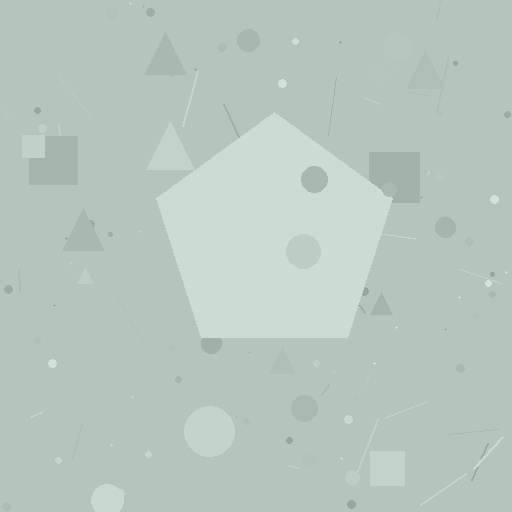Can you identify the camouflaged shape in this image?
The camouflaged shape is a pentagon.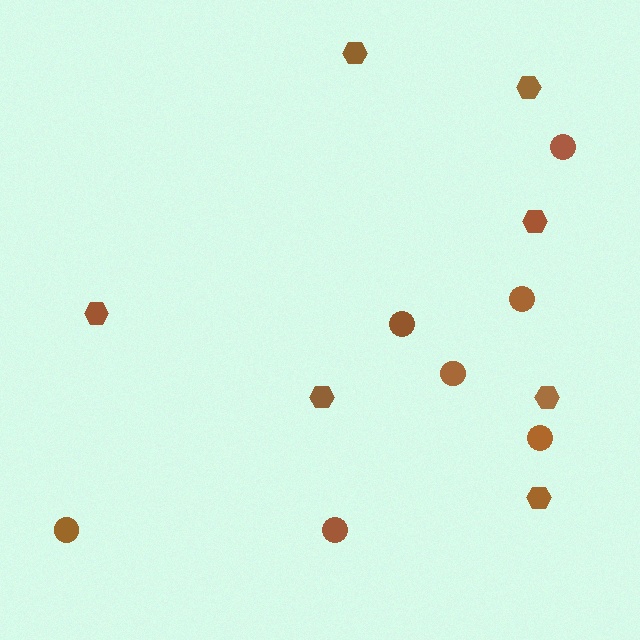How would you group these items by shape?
There are 2 groups: one group of circles (7) and one group of hexagons (7).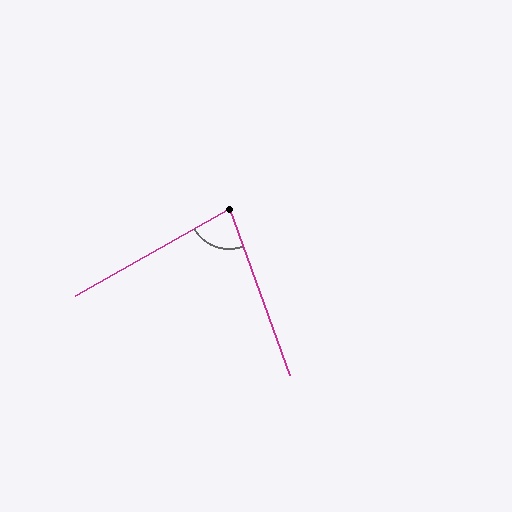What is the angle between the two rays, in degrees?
Approximately 80 degrees.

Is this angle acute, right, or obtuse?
It is acute.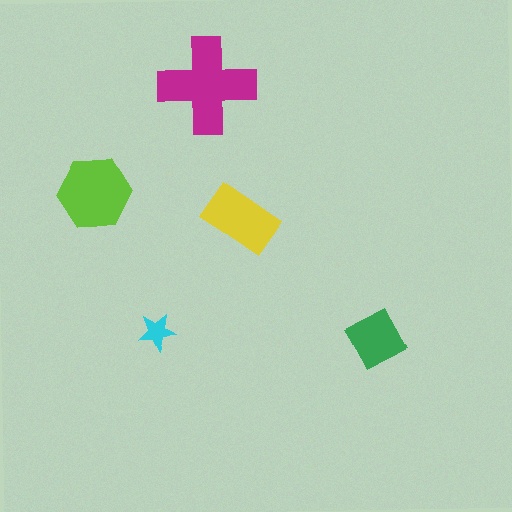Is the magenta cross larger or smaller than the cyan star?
Larger.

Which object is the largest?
The magenta cross.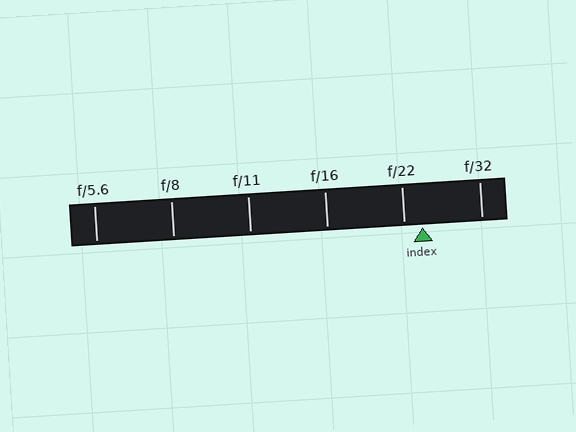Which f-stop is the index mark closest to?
The index mark is closest to f/22.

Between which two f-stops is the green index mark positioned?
The index mark is between f/22 and f/32.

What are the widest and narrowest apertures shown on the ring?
The widest aperture shown is f/5.6 and the narrowest is f/32.